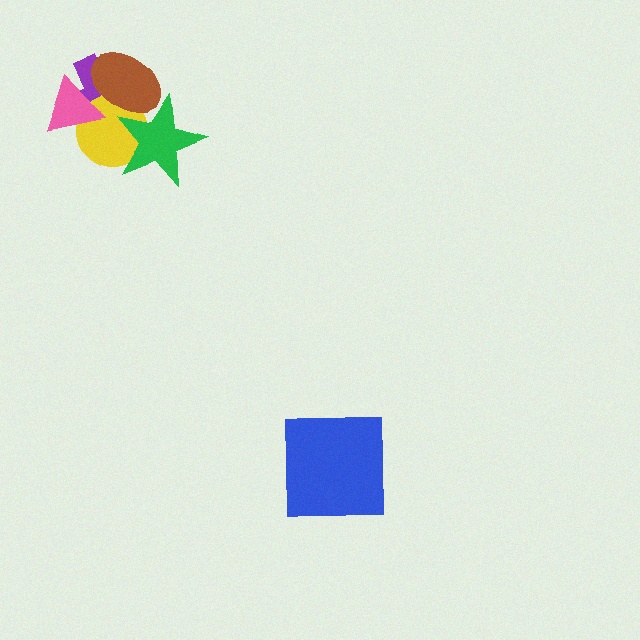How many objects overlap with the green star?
3 objects overlap with the green star.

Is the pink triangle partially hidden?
Yes, it is partially covered by another shape.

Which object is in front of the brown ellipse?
The green star is in front of the brown ellipse.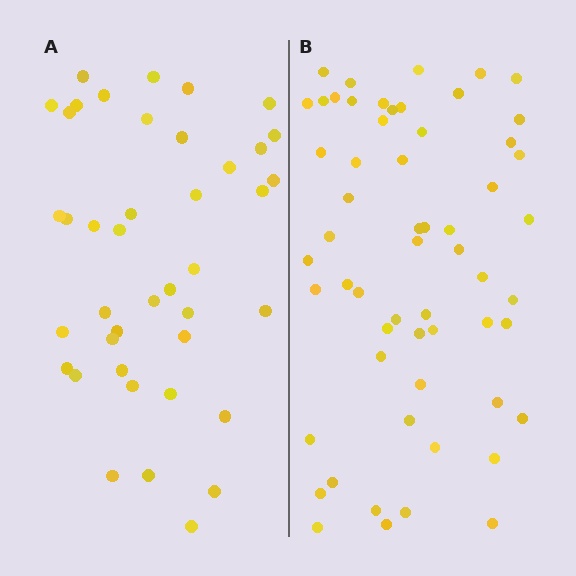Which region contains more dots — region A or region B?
Region B (the right region) has more dots.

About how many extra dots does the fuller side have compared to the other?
Region B has approximately 15 more dots than region A.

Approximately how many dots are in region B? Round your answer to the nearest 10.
About 60 dots. (The exact count is 58, which rounds to 60.)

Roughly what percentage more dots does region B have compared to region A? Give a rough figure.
About 40% more.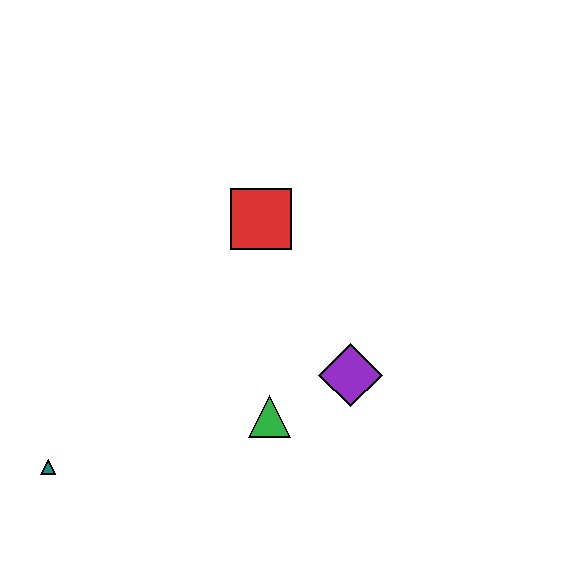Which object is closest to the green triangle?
The purple diamond is closest to the green triangle.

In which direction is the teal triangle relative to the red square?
The teal triangle is below the red square.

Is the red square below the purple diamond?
No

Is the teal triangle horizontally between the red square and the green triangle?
No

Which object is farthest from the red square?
The teal triangle is farthest from the red square.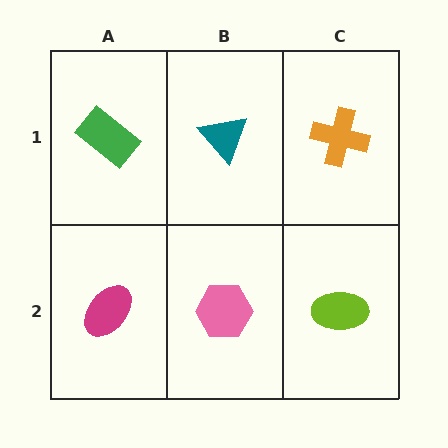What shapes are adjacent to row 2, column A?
A green rectangle (row 1, column A), a pink hexagon (row 2, column B).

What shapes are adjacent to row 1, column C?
A lime ellipse (row 2, column C), a teal triangle (row 1, column B).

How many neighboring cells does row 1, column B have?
3.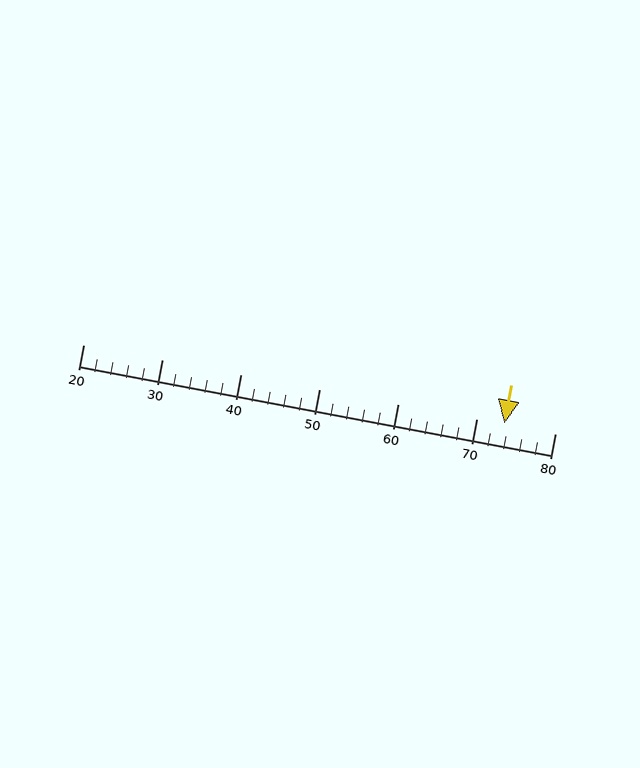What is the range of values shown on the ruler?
The ruler shows values from 20 to 80.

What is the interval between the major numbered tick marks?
The major tick marks are spaced 10 units apart.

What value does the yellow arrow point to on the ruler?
The yellow arrow points to approximately 74.